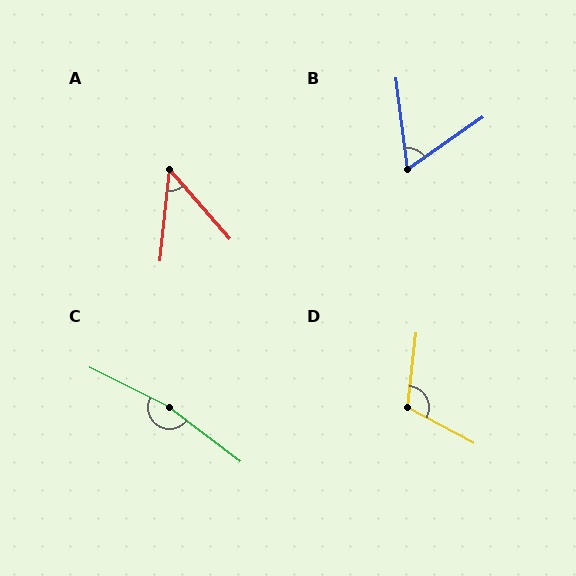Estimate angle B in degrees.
Approximately 62 degrees.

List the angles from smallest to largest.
A (47°), B (62°), D (112°), C (169°).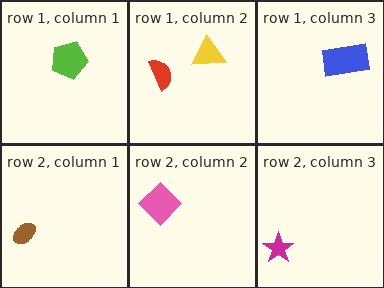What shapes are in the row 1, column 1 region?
The lime pentagon.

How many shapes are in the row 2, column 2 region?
1.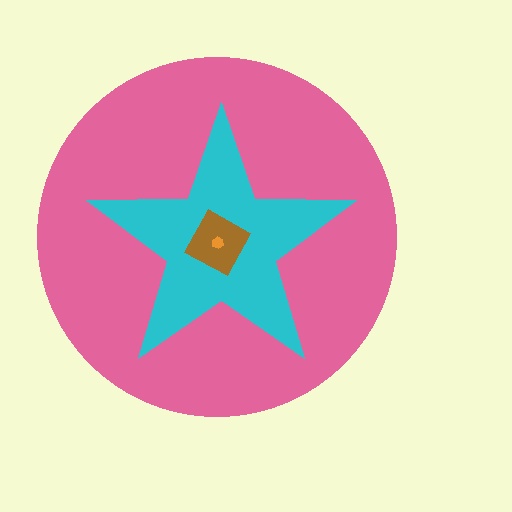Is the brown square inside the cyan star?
Yes.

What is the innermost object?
The orange hexagon.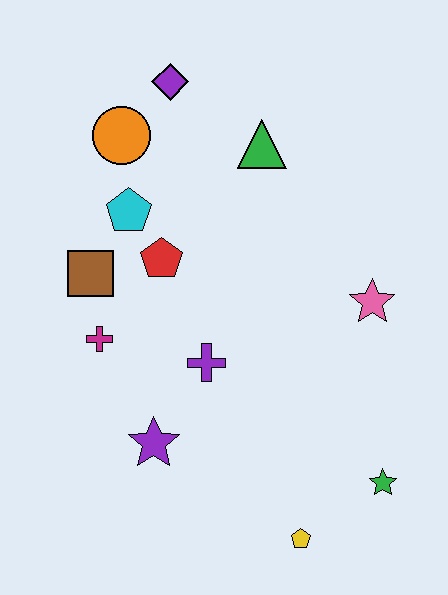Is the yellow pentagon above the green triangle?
No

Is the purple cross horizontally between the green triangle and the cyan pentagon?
Yes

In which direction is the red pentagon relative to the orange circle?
The red pentagon is below the orange circle.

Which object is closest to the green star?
The yellow pentagon is closest to the green star.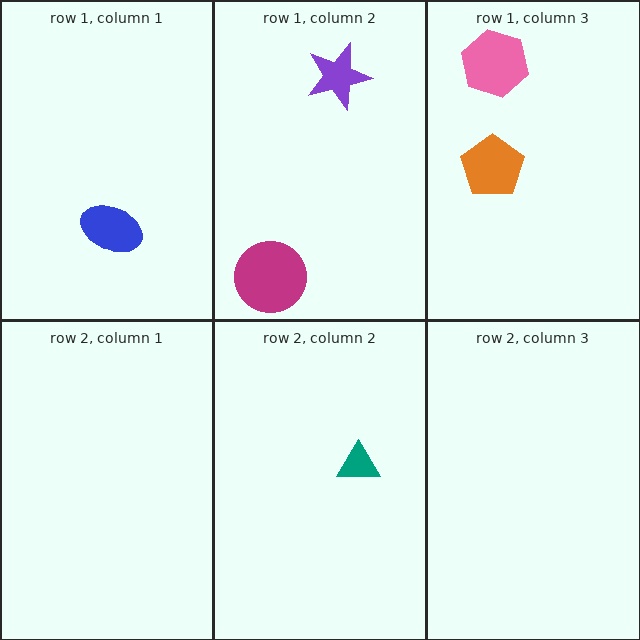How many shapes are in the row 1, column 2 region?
2.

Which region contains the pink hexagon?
The row 1, column 3 region.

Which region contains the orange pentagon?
The row 1, column 3 region.